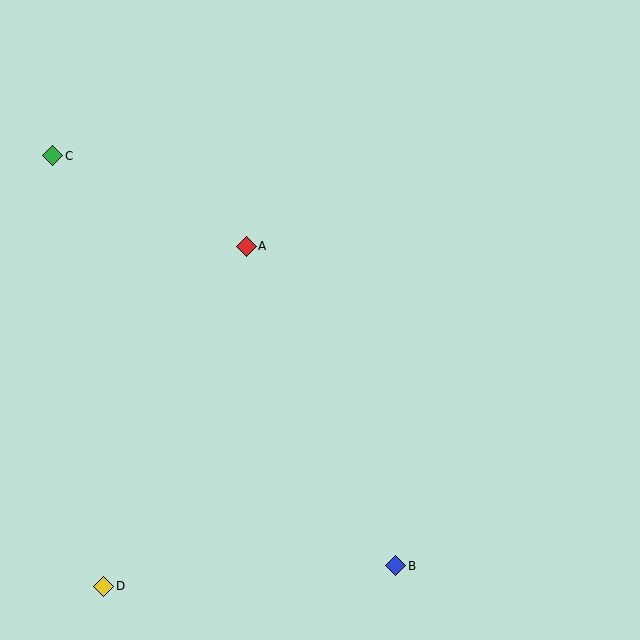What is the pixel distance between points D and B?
The distance between D and B is 293 pixels.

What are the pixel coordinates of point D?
Point D is at (104, 586).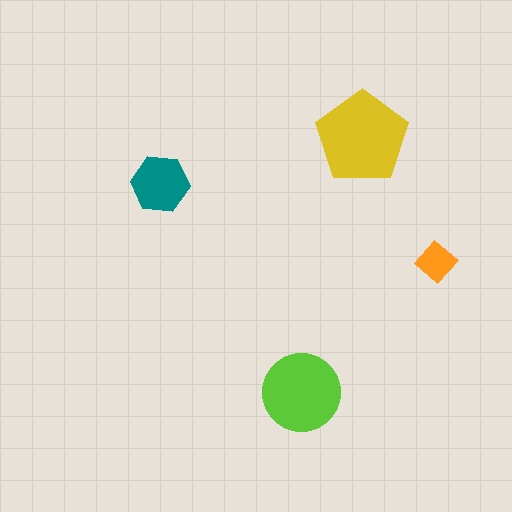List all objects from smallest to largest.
The orange diamond, the teal hexagon, the lime circle, the yellow pentagon.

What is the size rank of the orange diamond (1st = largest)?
4th.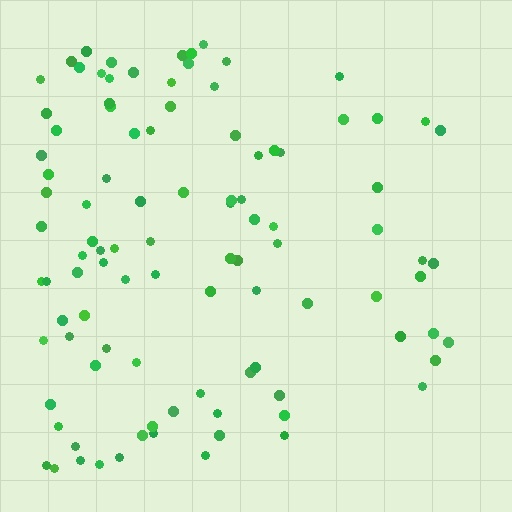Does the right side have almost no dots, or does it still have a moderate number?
Still a moderate number, just noticeably fewer than the left.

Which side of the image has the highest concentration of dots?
The left.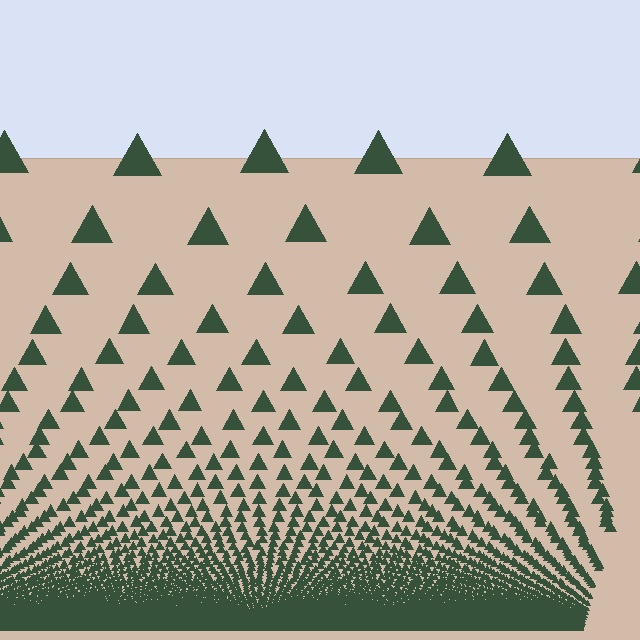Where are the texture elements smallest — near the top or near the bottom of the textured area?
Near the bottom.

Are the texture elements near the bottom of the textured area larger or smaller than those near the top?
Smaller. The gradient is inverted — elements near the bottom are smaller and denser.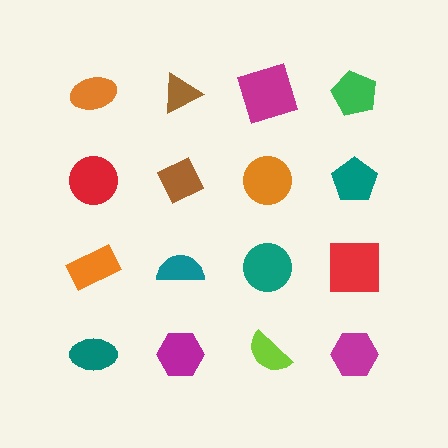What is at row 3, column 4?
A red square.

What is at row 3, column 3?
A teal circle.